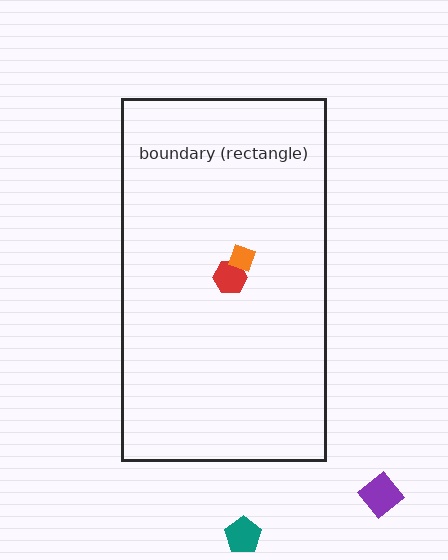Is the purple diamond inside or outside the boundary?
Outside.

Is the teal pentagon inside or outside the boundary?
Outside.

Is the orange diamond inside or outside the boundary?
Inside.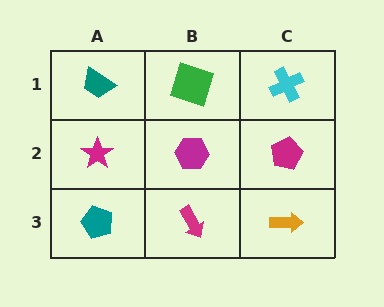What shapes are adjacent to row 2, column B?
A green square (row 1, column B), a magenta arrow (row 3, column B), a magenta star (row 2, column A), a magenta pentagon (row 2, column C).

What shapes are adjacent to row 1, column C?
A magenta pentagon (row 2, column C), a green square (row 1, column B).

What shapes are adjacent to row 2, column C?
A cyan cross (row 1, column C), an orange arrow (row 3, column C), a magenta hexagon (row 2, column B).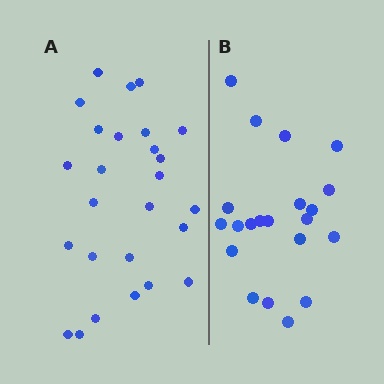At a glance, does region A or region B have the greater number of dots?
Region A (the left region) has more dots.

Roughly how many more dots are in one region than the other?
Region A has about 5 more dots than region B.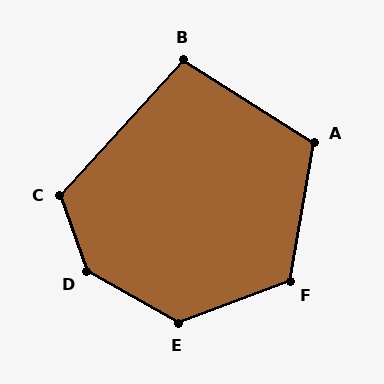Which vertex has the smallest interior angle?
B, at approximately 100 degrees.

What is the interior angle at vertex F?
Approximately 121 degrees (obtuse).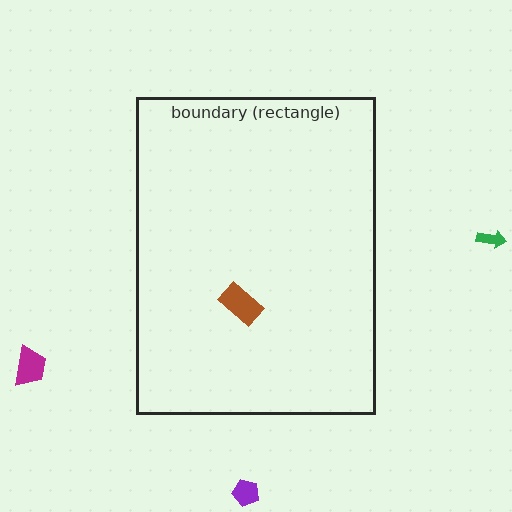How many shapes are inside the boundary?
1 inside, 3 outside.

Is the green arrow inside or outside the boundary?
Outside.